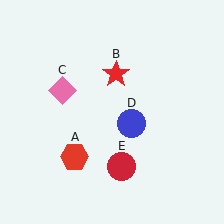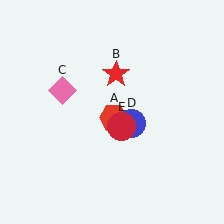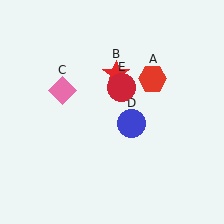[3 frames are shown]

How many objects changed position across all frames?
2 objects changed position: red hexagon (object A), red circle (object E).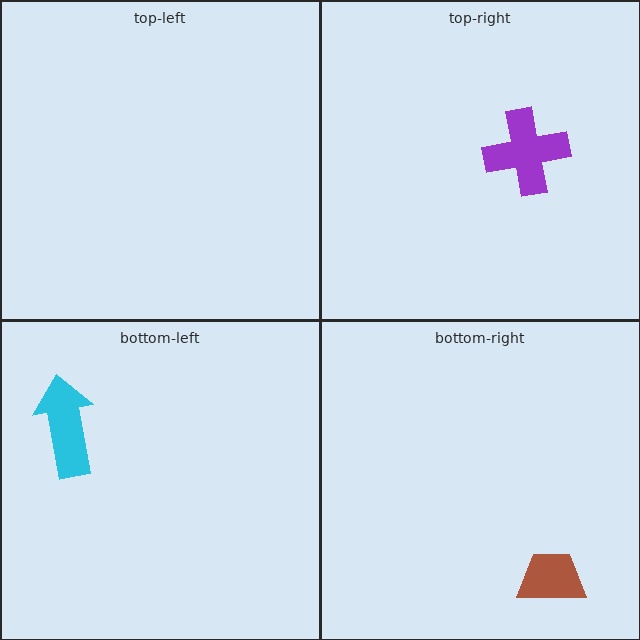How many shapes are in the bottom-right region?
1.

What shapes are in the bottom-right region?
The brown trapezoid.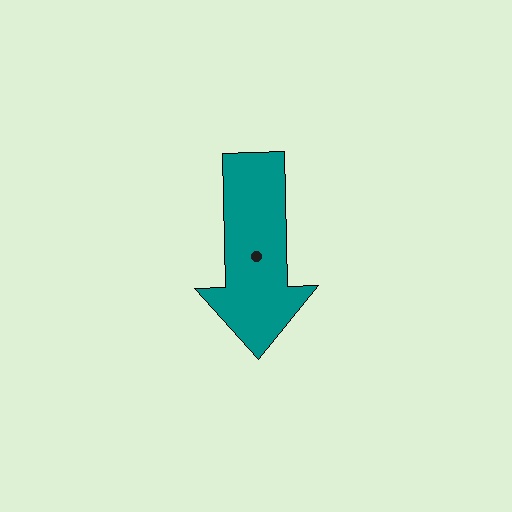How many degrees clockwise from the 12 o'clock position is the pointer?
Approximately 178 degrees.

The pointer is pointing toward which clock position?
Roughly 6 o'clock.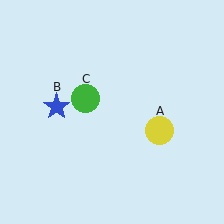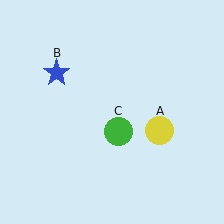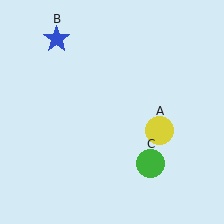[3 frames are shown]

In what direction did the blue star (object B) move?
The blue star (object B) moved up.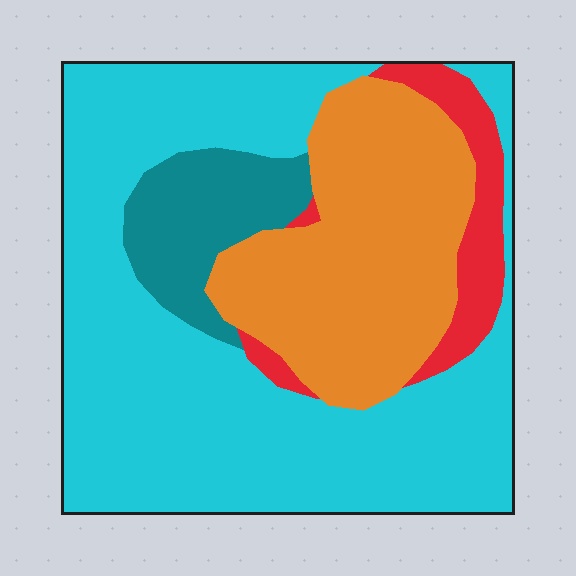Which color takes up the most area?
Cyan, at roughly 55%.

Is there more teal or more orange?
Orange.